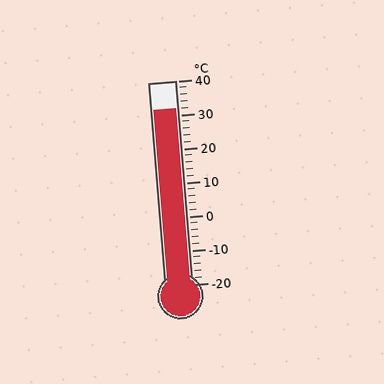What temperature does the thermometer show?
The thermometer shows approximately 32°C.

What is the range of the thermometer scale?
The thermometer scale ranges from -20°C to 40°C.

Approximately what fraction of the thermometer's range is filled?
The thermometer is filled to approximately 85% of its range.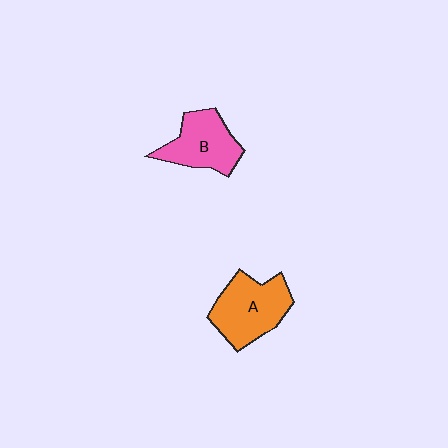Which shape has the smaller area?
Shape B (pink).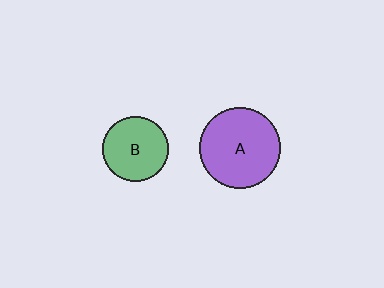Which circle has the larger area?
Circle A (purple).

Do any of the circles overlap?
No, none of the circles overlap.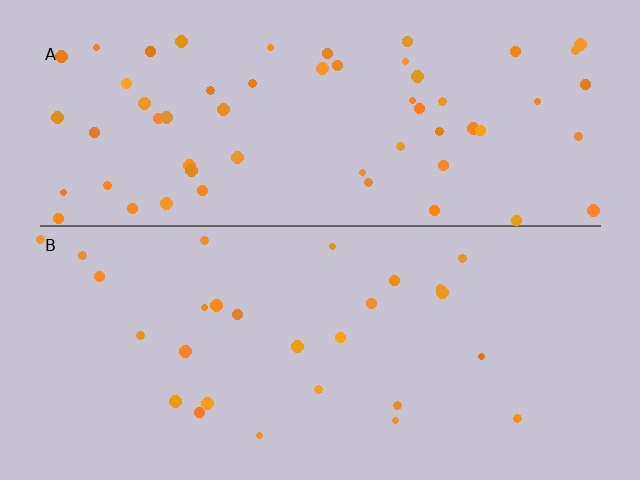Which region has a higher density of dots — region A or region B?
A (the top).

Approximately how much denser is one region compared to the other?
Approximately 2.1× — region A over region B.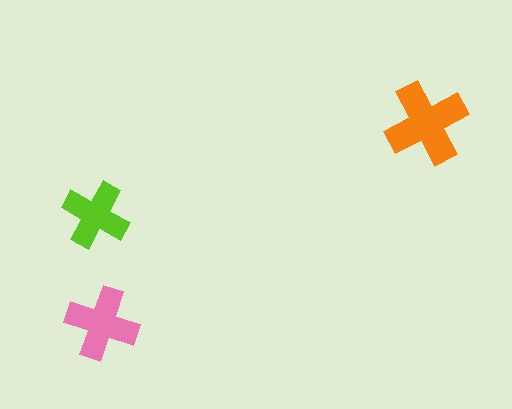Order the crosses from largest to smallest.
the orange one, the pink one, the lime one.